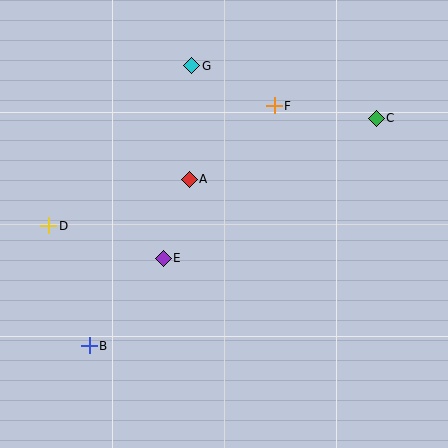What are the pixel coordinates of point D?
Point D is at (49, 226).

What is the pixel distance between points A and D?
The distance between A and D is 148 pixels.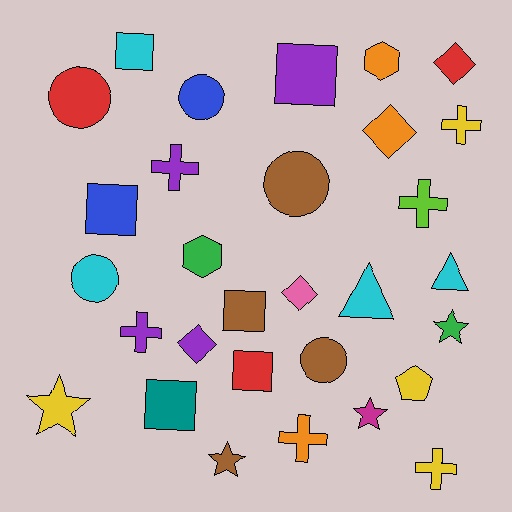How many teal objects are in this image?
There is 1 teal object.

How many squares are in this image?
There are 6 squares.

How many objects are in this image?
There are 30 objects.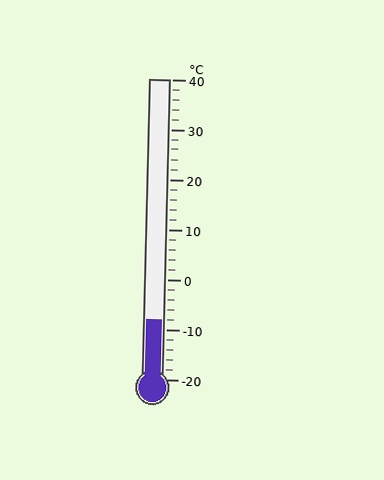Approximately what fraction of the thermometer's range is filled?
The thermometer is filled to approximately 20% of its range.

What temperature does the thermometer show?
The thermometer shows approximately -8°C.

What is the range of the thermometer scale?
The thermometer scale ranges from -20°C to 40°C.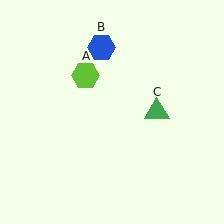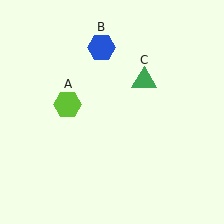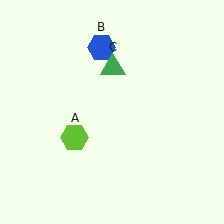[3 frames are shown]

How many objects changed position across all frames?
2 objects changed position: lime hexagon (object A), green triangle (object C).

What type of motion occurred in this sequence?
The lime hexagon (object A), green triangle (object C) rotated counterclockwise around the center of the scene.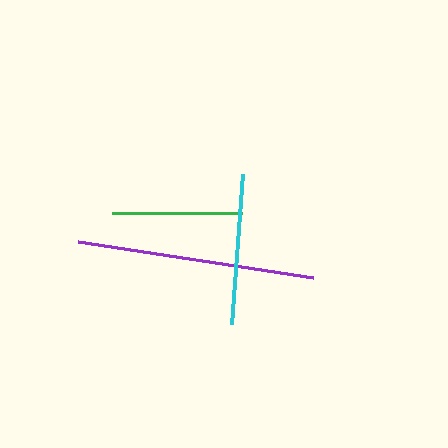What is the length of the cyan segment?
The cyan segment is approximately 151 pixels long.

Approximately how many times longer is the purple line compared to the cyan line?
The purple line is approximately 1.6 times the length of the cyan line.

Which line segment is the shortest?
The green line is the shortest at approximately 131 pixels.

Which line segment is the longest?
The purple line is the longest at approximately 237 pixels.